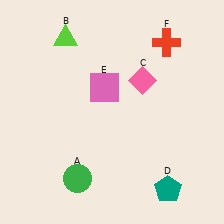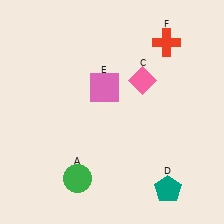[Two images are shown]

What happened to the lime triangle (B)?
The lime triangle (B) was removed in Image 2. It was in the top-left area of Image 1.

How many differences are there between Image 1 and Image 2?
There is 1 difference between the two images.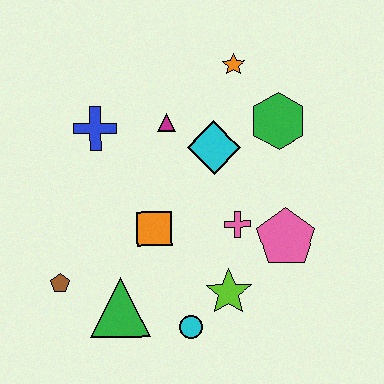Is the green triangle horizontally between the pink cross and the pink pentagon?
No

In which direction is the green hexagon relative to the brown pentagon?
The green hexagon is to the right of the brown pentagon.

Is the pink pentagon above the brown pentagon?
Yes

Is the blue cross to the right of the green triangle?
No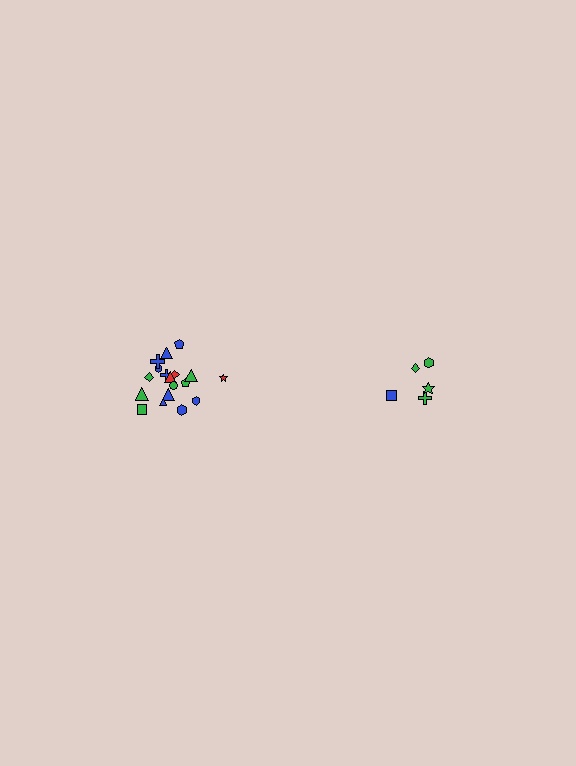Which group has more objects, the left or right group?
The left group.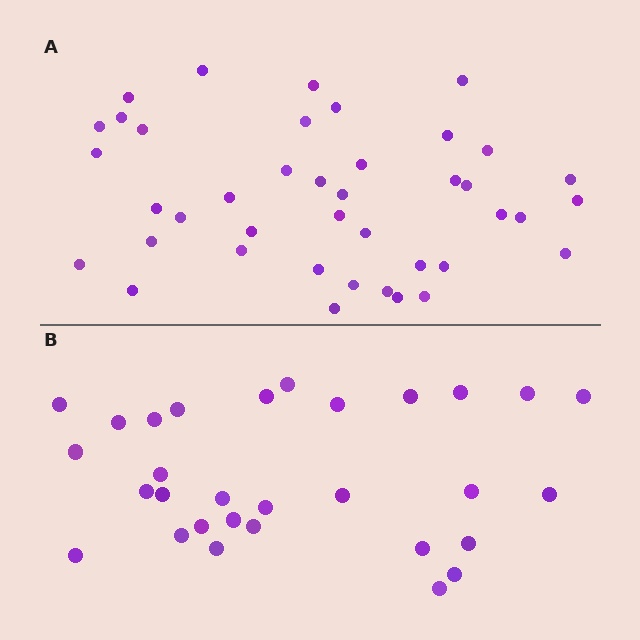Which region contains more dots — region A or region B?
Region A (the top region) has more dots.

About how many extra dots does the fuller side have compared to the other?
Region A has roughly 12 or so more dots than region B.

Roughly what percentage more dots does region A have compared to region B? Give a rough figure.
About 35% more.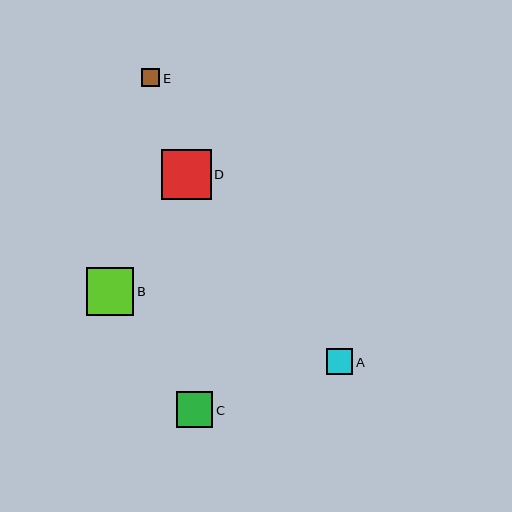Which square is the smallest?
Square E is the smallest with a size of approximately 18 pixels.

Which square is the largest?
Square D is the largest with a size of approximately 50 pixels.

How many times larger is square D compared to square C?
Square D is approximately 1.4 times the size of square C.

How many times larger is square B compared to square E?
Square B is approximately 2.6 times the size of square E.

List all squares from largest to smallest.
From largest to smallest: D, B, C, A, E.